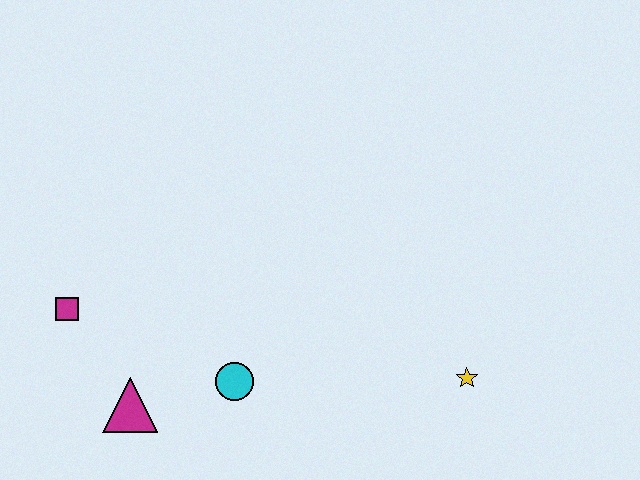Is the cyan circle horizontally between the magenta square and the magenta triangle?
No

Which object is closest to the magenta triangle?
The cyan circle is closest to the magenta triangle.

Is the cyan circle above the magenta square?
No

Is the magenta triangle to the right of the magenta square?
Yes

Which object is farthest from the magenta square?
The yellow star is farthest from the magenta square.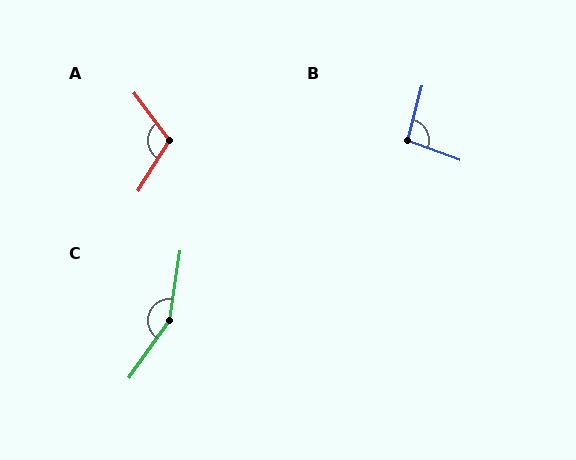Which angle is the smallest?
B, at approximately 95 degrees.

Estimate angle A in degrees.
Approximately 111 degrees.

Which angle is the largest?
C, at approximately 153 degrees.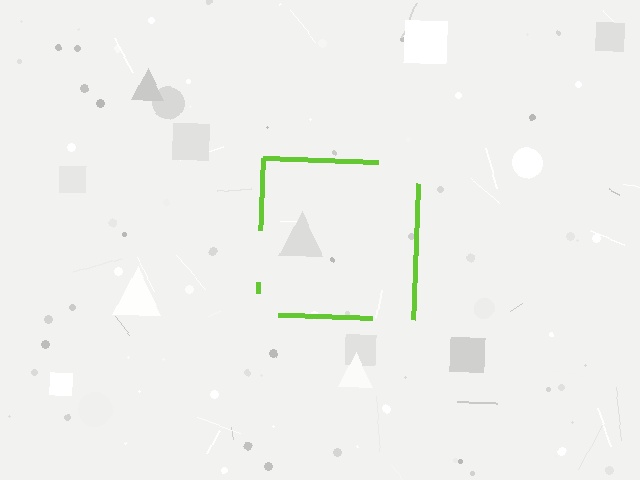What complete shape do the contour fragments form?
The contour fragments form a square.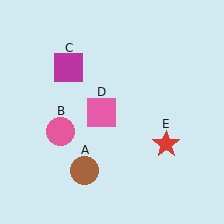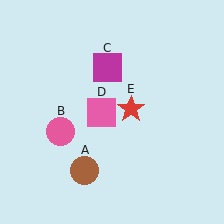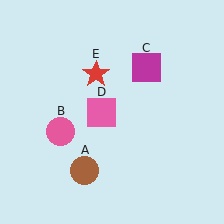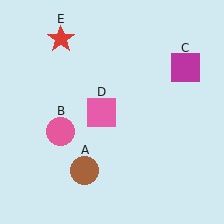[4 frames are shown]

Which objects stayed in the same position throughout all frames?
Brown circle (object A) and pink circle (object B) and pink square (object D) remained stationary.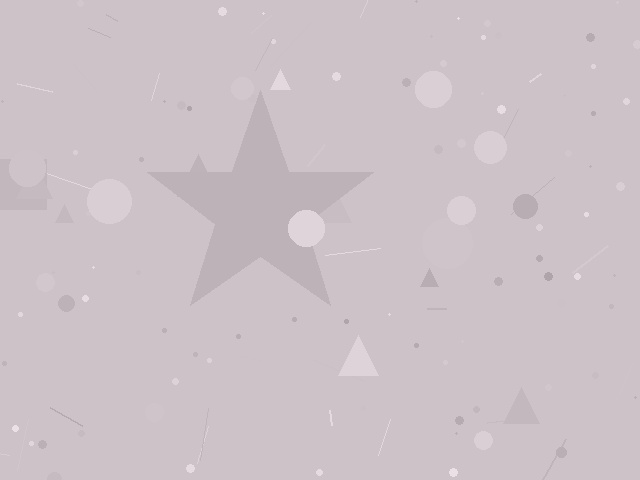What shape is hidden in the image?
A star is hidden in the image.